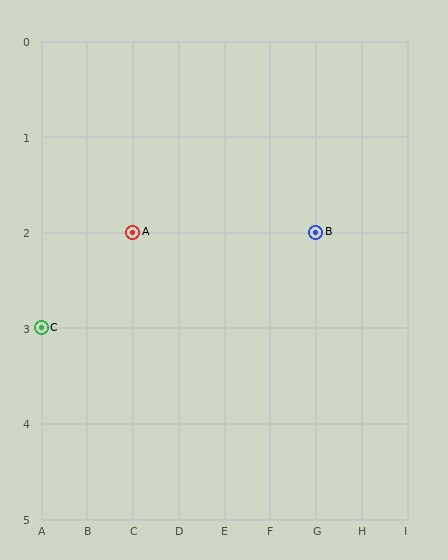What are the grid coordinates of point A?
Point A is at grid coordinates (C, 2).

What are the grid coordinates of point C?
Point C is at grid coordinates (A, 3).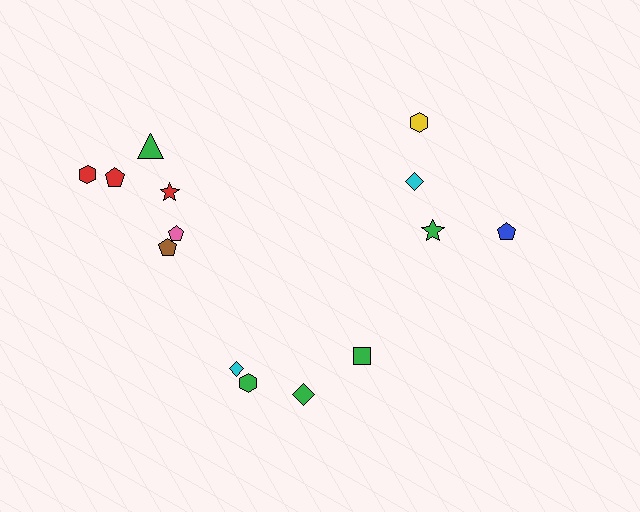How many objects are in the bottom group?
There are 4 objects.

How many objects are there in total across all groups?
There are 14 objects.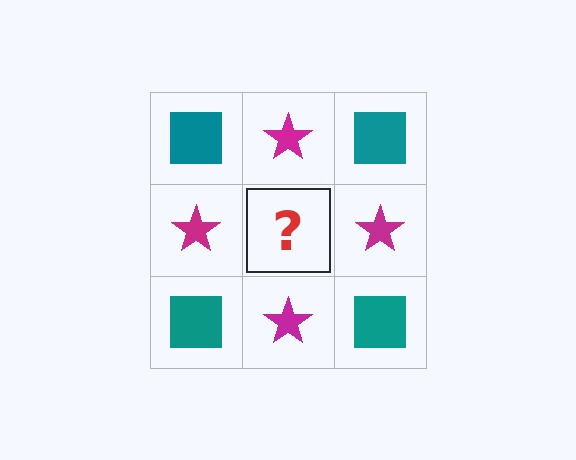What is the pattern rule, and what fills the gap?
The rule is that it alternates teal square and magenta star in a checkerboard pattern. The gap should be filled with a teal square.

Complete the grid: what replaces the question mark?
The question mark should be replaced with a teal square.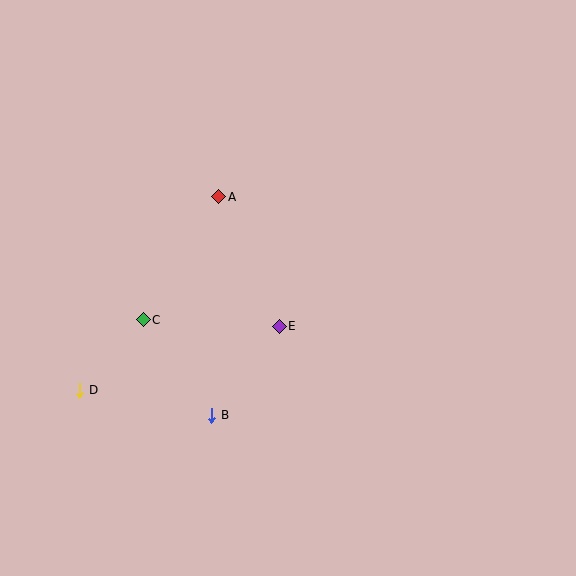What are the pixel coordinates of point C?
Point C is at (143, 320).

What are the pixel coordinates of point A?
Point A is at (219, 197).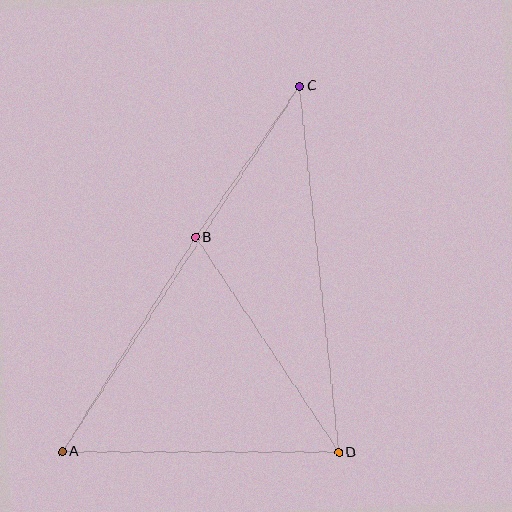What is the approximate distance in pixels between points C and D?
The distance between C and D is approximately 368 pixels.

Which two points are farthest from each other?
Points A and C are farthest from each other.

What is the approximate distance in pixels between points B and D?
The distance between B and D is approximately 259 pixels.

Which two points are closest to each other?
Points B and C are closest to each other.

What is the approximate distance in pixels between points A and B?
The distance between A and B is approximately 253 pixels.